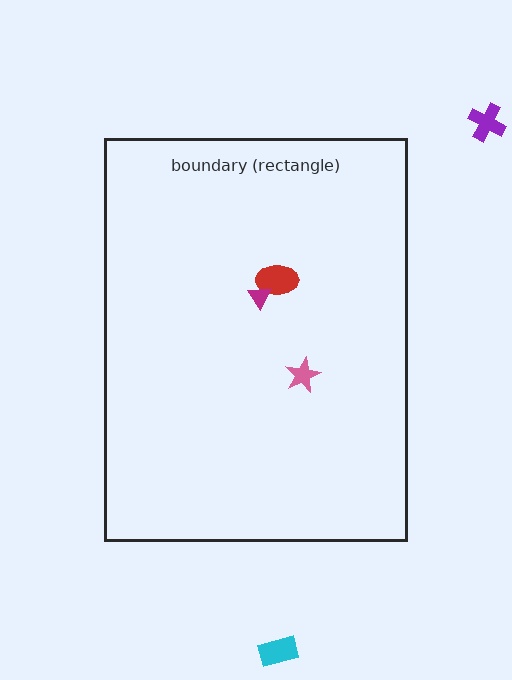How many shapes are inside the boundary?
3 inside, 2 outside.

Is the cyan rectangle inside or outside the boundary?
Outside.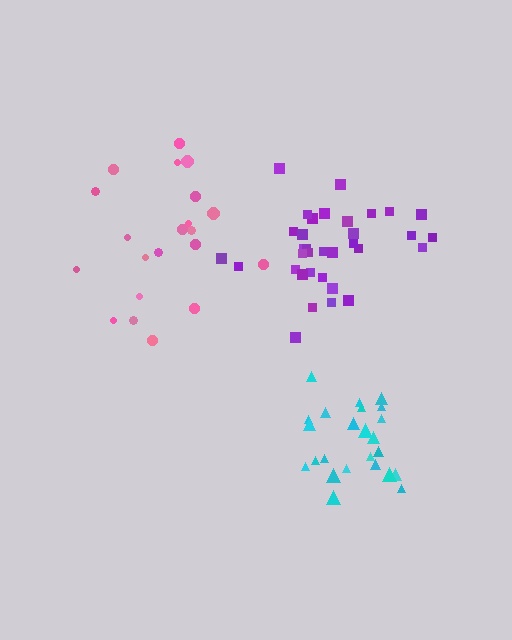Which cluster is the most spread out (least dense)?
Pink.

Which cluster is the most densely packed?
Cyan.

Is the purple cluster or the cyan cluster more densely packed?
Cyan.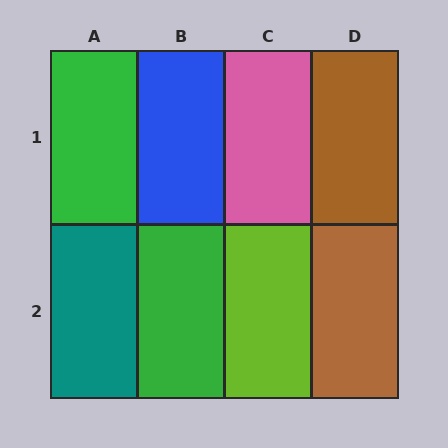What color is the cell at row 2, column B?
Green.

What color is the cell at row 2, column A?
Teal.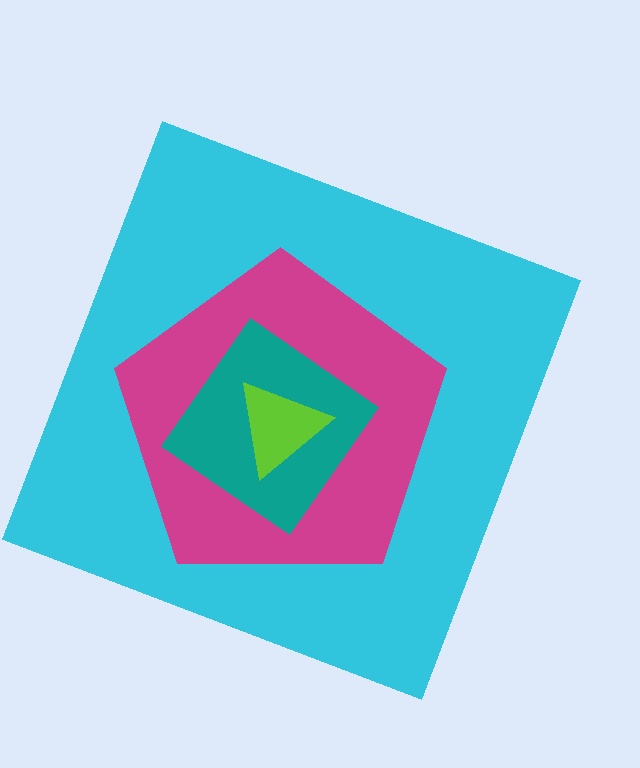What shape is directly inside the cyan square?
The magenta pentagon.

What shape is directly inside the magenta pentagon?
The teal diamond.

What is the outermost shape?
The cyan square.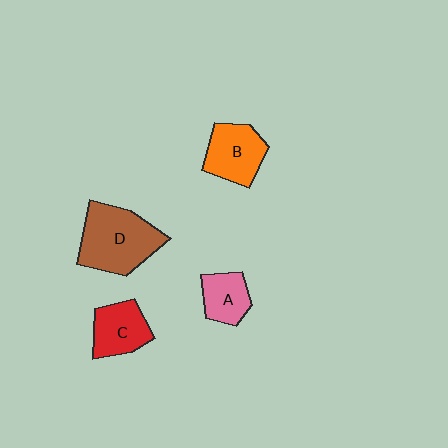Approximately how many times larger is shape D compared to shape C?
Approximately 1.7 times.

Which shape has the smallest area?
Shape A (pink).